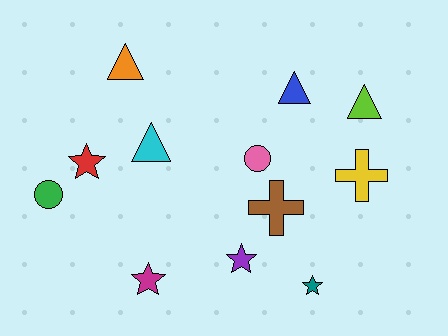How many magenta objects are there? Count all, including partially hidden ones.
There is 1 magenta object.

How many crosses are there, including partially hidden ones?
There are 2 crosses.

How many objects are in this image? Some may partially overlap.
There are 12 objects.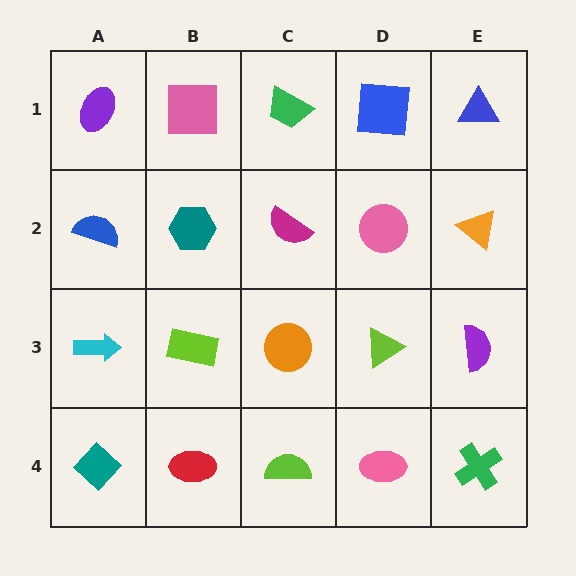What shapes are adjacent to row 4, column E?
A purple semicircle (row 3, column E), a pink ellipse (row 4, column D).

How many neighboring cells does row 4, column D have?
3.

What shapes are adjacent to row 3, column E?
An orange triangle (row 2, column E), a green cross (row 4, column E), a lime triangle (row 3, column D).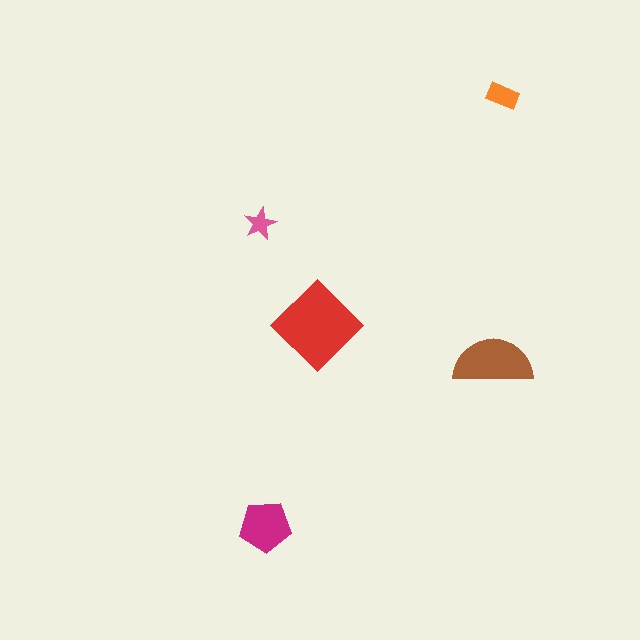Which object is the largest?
The red diamond.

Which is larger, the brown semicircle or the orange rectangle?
The brown semicircle.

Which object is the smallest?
The pink star.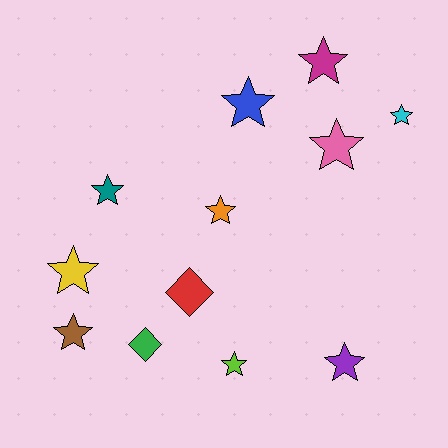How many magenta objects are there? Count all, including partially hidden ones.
There is 1 magenta object.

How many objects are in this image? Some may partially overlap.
There are 12 objects.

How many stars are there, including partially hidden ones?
There are 10 stars.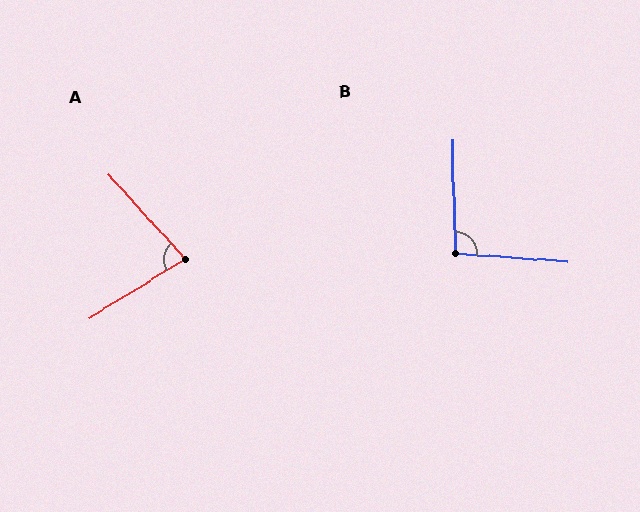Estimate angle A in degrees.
Approximately 80 degrees.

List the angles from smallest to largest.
A (80°), B (96°).